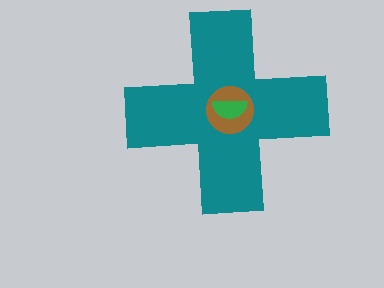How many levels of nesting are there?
3.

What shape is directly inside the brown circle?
The green semicircle.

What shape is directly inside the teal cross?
The brown circle.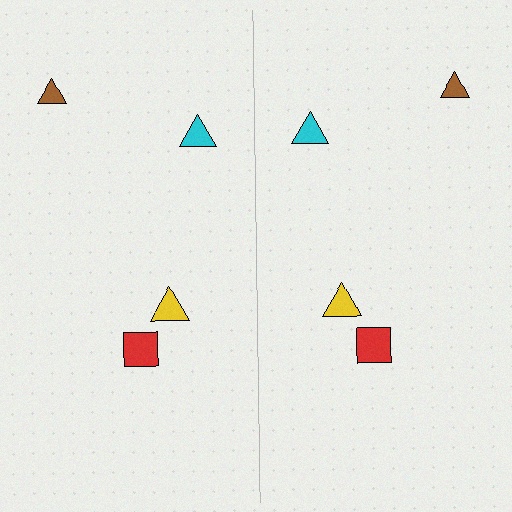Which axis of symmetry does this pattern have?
The pattern has a vertical axis of symmetry running through the center of the image.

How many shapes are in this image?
There are 8 shapes in this image.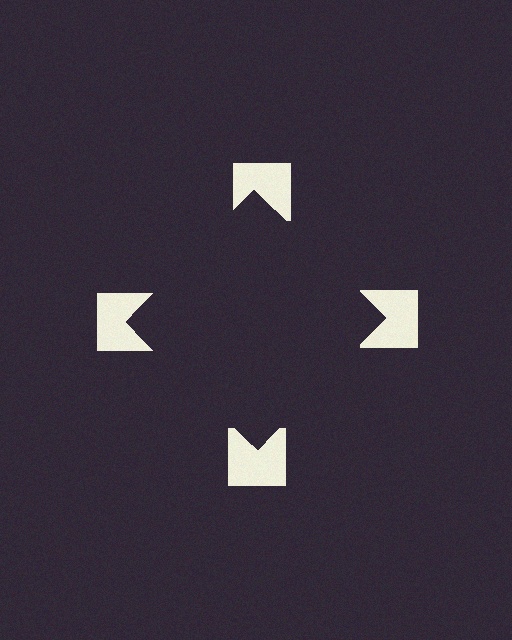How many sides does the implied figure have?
4 sides.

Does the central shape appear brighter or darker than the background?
It typically appears slightly darker than the background, even though no actual brightness change is drawn.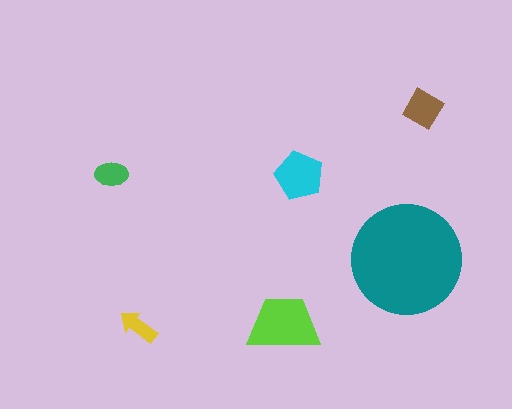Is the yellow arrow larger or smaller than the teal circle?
Smaller.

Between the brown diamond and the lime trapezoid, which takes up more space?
The lime trapezoid.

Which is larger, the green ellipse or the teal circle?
The teal circle.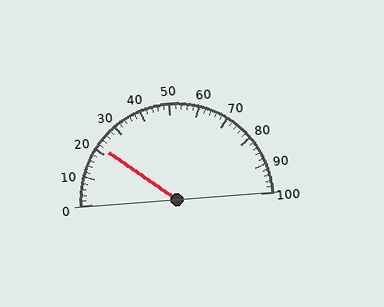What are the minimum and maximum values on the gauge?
The gauge ranges from 0 to 100.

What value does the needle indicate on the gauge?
The needle indicates approximately 22.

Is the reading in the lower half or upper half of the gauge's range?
The reading is in the lower half of the range (0 to 100).